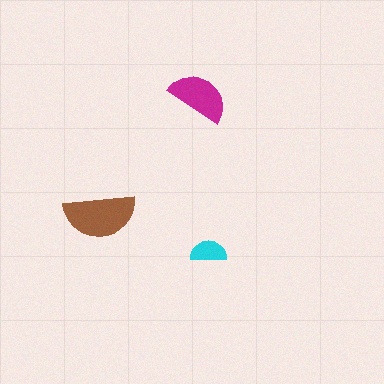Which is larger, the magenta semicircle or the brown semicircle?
The brown one.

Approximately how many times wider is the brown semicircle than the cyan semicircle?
About 2 times wider.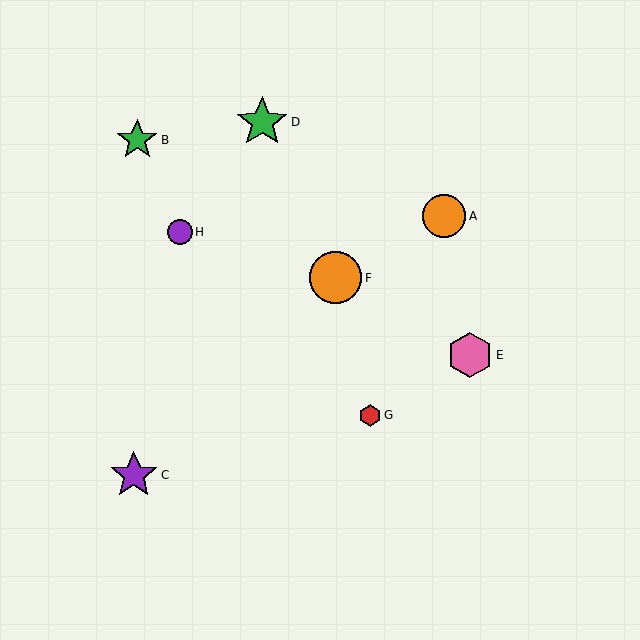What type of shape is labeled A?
Shape A is an orange circle.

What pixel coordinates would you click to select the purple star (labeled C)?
Click at (134, 475) to select the purple star C.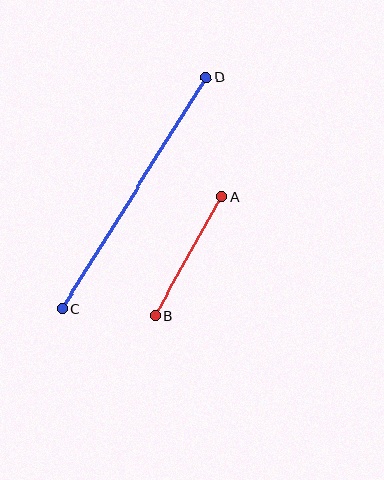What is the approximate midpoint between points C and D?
The midpoint is at approximately (134, 193) pixels.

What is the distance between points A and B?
The distance is approximately 137 pixels.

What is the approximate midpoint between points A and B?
The midpoint is at approximately (188, 256) pixels.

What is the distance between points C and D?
The distance is approximately 273 pixels.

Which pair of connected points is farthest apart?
Points C and D are farthest apart.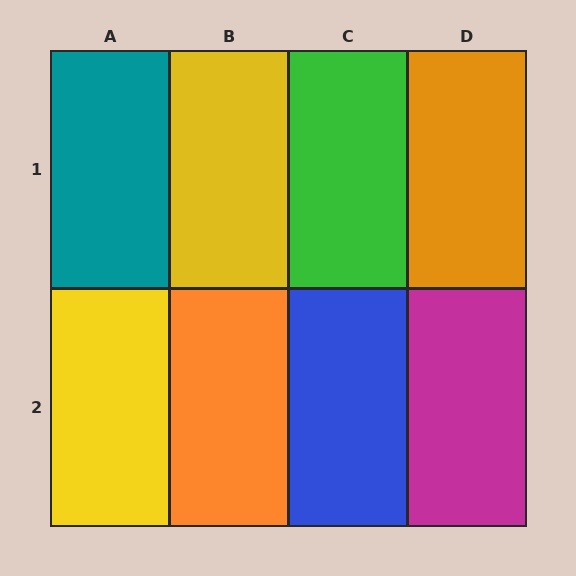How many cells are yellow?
2 cells are yellow.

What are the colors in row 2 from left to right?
Yellow, orange, blue, magenta.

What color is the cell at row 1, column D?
Orange.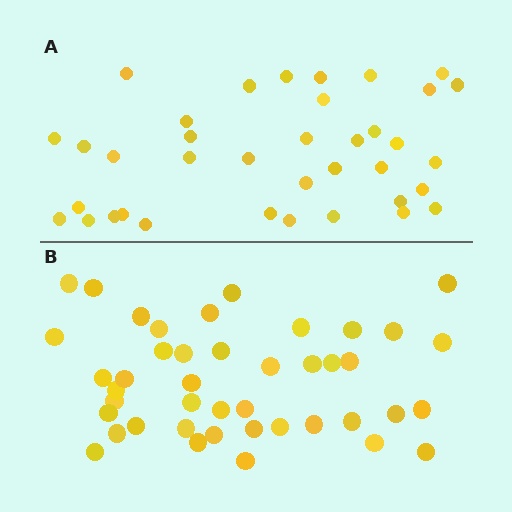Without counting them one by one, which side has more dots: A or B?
Region B (the bottom region) has more dots.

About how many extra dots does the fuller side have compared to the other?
Region B has about 6 more dots than region A.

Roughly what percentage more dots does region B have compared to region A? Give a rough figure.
About 15% more.